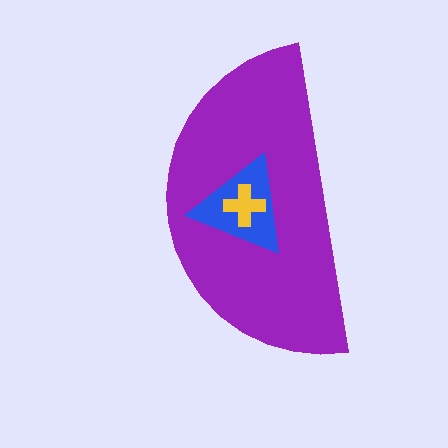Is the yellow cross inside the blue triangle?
Yes.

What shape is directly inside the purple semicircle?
The blue triangle.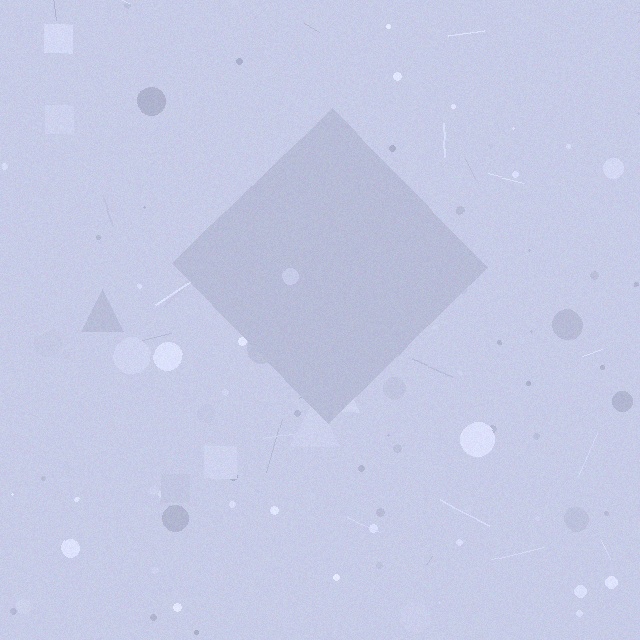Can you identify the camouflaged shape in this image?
The camouflaged shape is a diamond.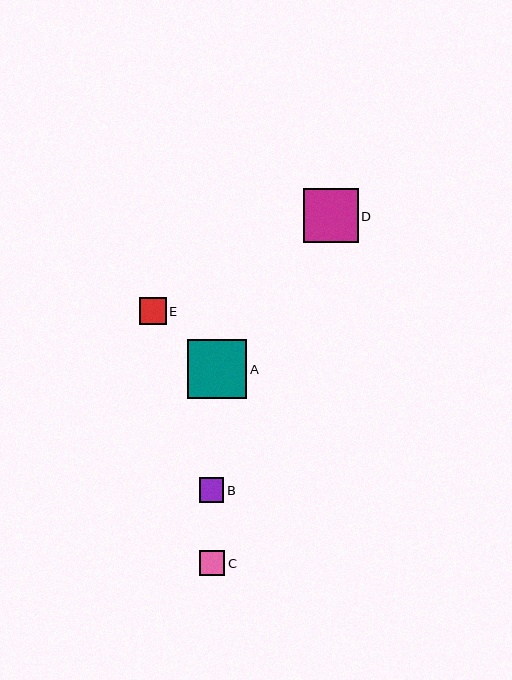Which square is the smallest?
Square B is the smallest with a size of approximately 24 pixels.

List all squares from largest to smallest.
From largest to smallest: A, D, E, C, B.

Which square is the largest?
Square A is the largest with a size of approximately 59 pixels.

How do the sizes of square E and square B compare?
Square E and square B are approximately the same size.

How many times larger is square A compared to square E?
Square A is approximately 2.2 times the size of square E.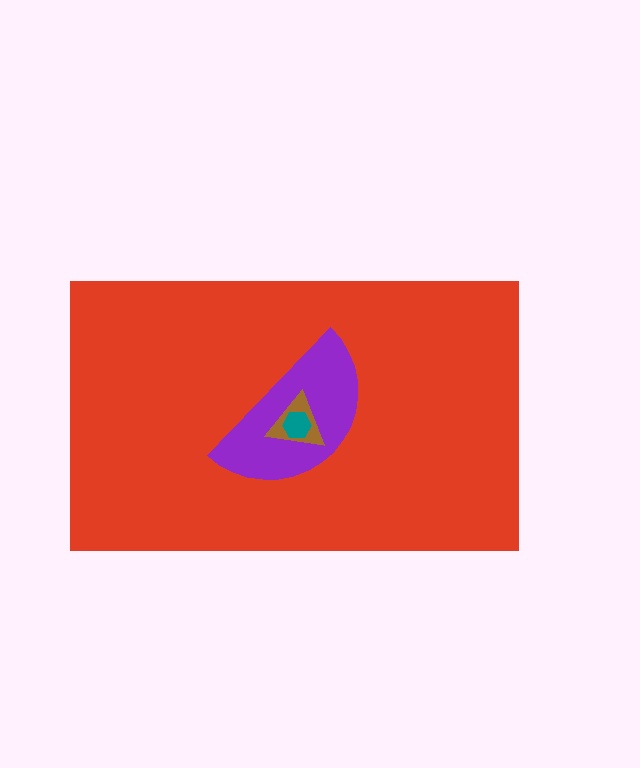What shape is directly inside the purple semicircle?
The brown triangle.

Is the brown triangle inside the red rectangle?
Yes.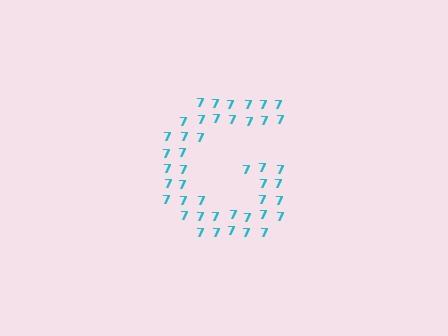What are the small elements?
The small elements are digit 7's.